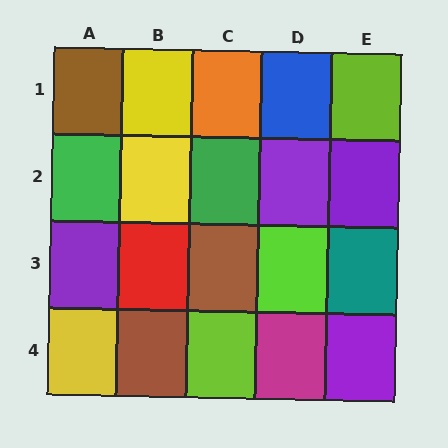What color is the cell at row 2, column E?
Purple.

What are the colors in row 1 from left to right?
Brown, yellow, orange, blue, lime.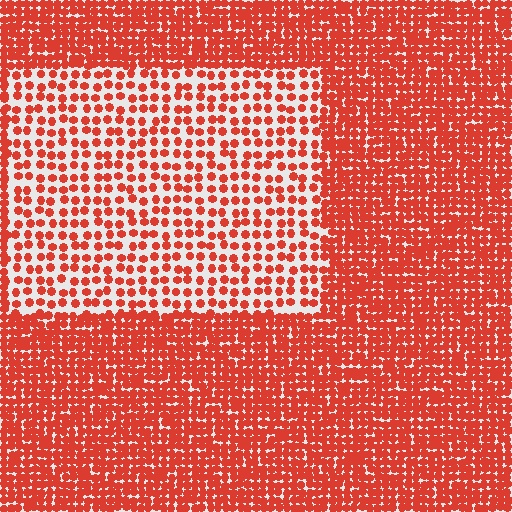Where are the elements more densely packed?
The elements are more densely packed outside the rectangle boundary.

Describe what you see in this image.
The image contains small red elements arranged at two different densities. A rectangle-shaped region is visible where the elements are less densely packed than the surrounding area.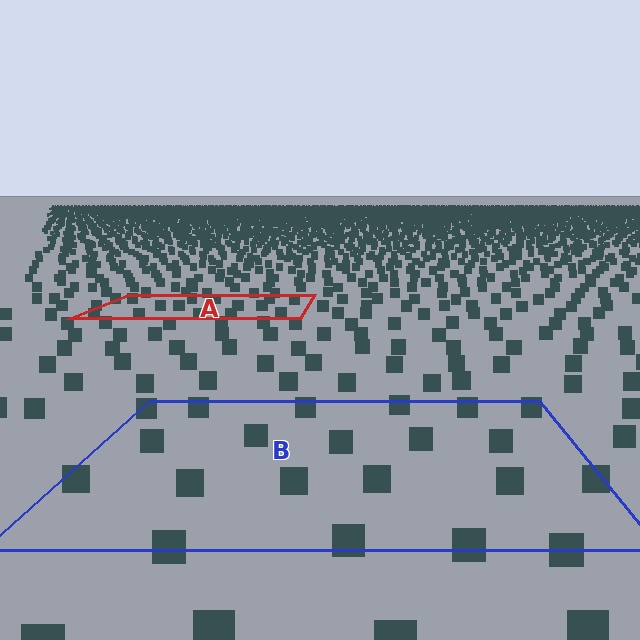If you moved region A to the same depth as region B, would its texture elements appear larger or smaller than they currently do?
They would appear larger. At a closer depth, the same texture elements are projected at a bigger on-screen size.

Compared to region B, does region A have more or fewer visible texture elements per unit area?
Region A has more texture elements per unit area — they are packed more densely because it is farther away.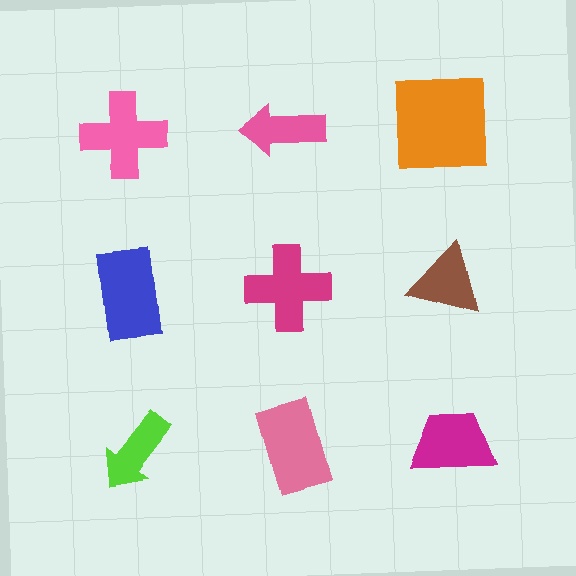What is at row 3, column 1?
A lime arrow.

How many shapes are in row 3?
3 shapes.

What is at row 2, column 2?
A magenta cross.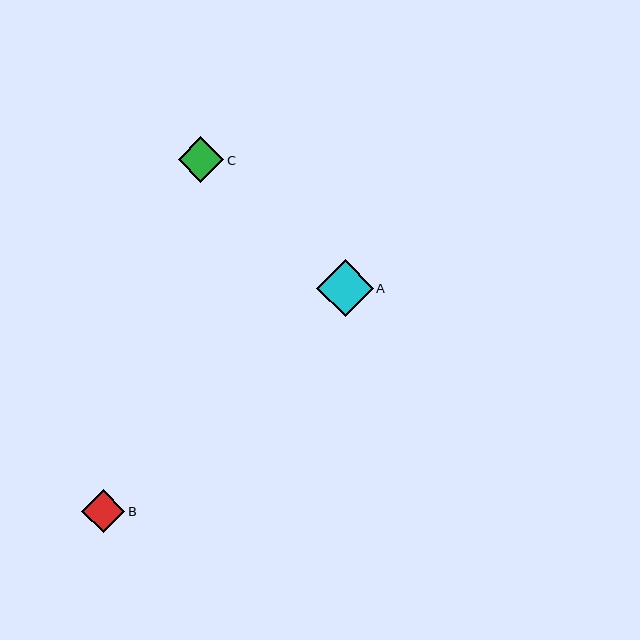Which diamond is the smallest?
Diamond B is the smallest with a size of approximately 43 pixels.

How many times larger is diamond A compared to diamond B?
Diamond A is approximately 1.3 times the size of diamond B.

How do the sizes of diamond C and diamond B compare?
Diamond C and diamond B are approximately the same size.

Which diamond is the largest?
Diamond A is the largest with a size of approximately 57 pixels.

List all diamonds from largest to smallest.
From largest to smallest: A, C, B.